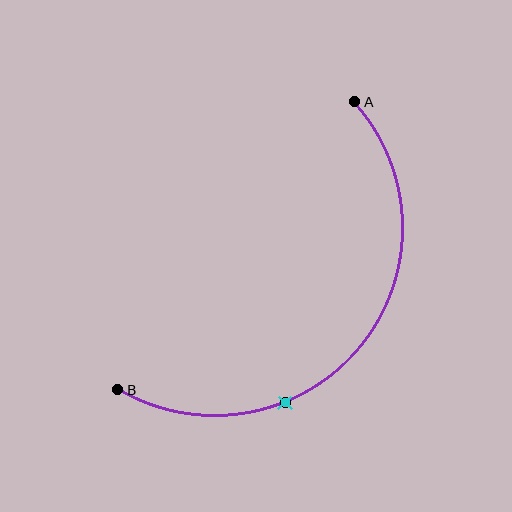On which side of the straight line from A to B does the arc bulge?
The arc bulges below and to the right of the straight line connecting A and B.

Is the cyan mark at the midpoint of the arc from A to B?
No. The cyan mark lies on the arc but is closer to endpoint B. The arc midpoint would be at the point on the curve equidistant along the arc from both A and B.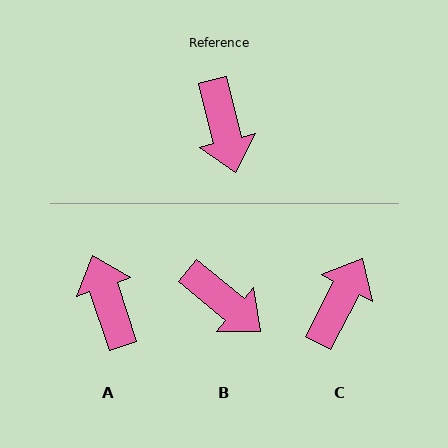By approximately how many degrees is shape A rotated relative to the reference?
Approximately 175 degrees clockwise.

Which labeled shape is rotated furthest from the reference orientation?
A, about 175 degrees away.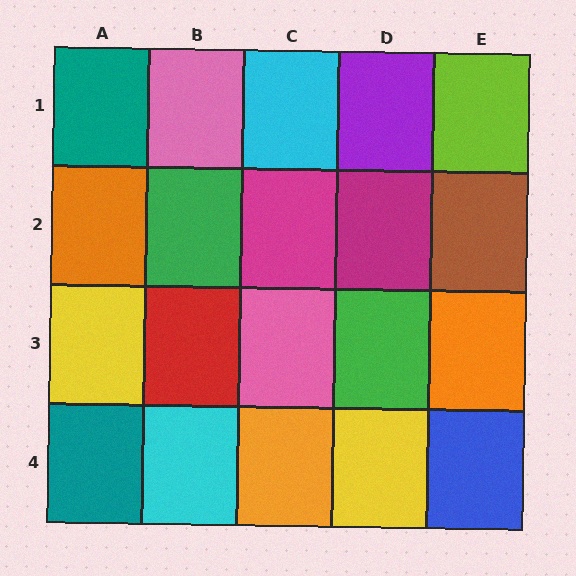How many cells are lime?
1 cell is lime.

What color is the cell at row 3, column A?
Yellow.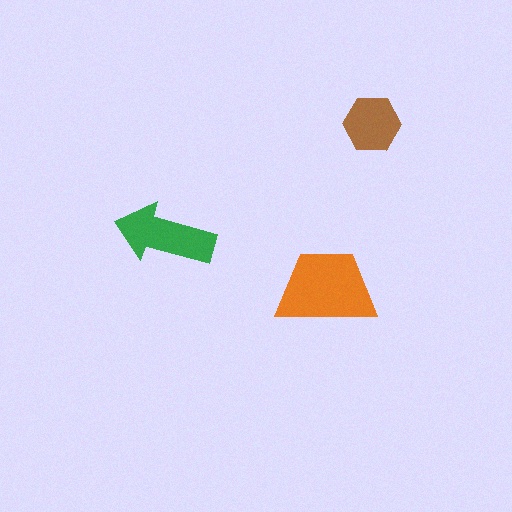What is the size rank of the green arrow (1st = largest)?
2nd.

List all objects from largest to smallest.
The orange trapezoid, the green arrow, the brown hexagon.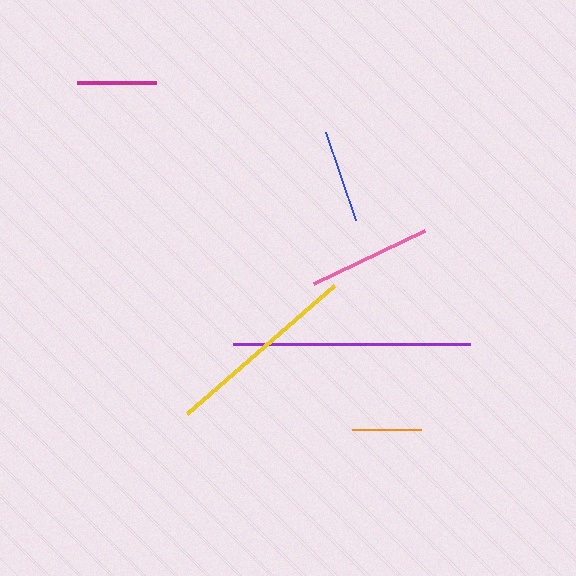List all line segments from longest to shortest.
From longest to shortest: purple, yellow, pink, blue, magenta, orange.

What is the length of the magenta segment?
The magenta segment is approximately 79 pixels long.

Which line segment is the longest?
The purple line is the longest at approximately 237 pixels.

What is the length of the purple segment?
The purple segment is approximately 237 pixels long.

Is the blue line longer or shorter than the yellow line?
The yellow line is longer than the blue line.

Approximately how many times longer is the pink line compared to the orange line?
The pink line is approximately 1.8 times the length of the orange line.